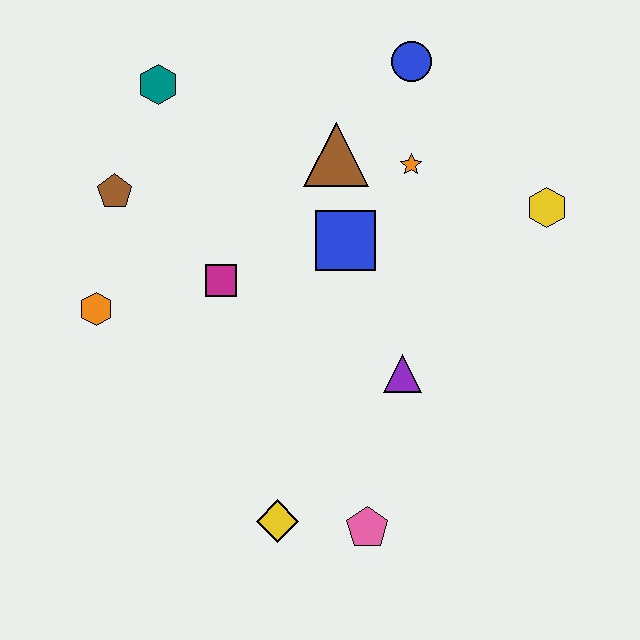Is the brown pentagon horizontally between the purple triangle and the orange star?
No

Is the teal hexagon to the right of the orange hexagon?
Yes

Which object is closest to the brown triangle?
The orange star is closest to the brown triangle.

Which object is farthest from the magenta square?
The yellow hexagon is farthest from the magenta square.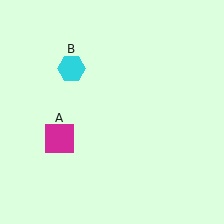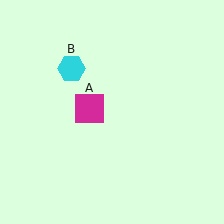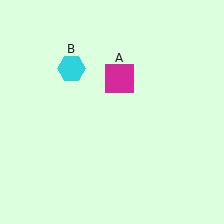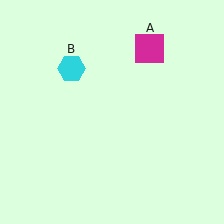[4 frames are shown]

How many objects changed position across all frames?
1 object changed position: magenta square (object A).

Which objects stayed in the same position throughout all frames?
Cyan hexagon (object B) remained stationary.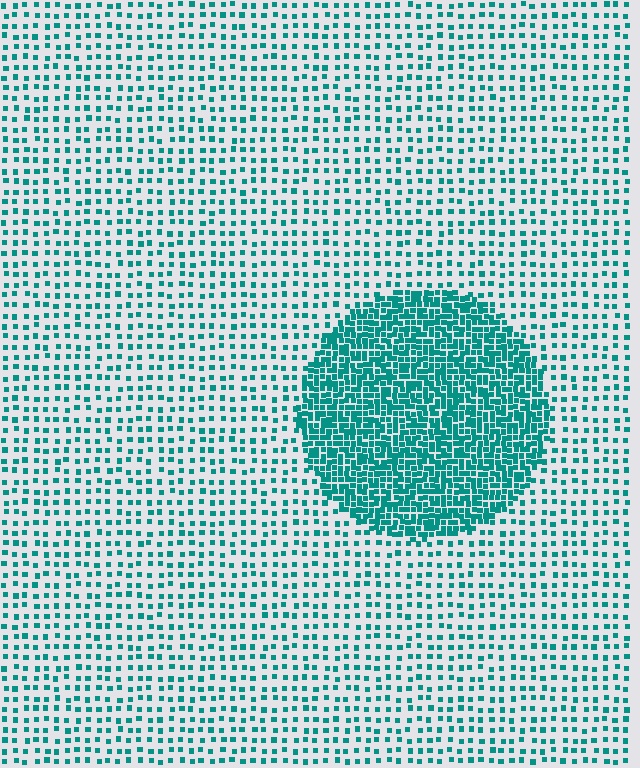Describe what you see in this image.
The image contains small teal elements arranged at two different densities. A circle-shaped region is visible where the elements are more densely packed than the surrounding area.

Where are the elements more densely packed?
The elements are more densely packed inside the circle boundary.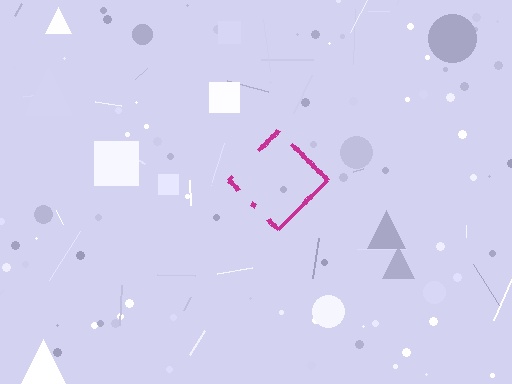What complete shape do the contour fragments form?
The contour fragments form a diamond.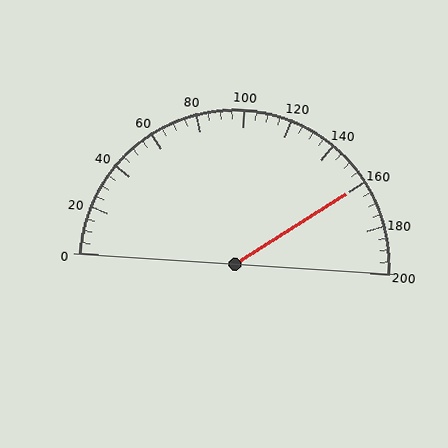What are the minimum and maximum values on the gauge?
The gauge ranges from 0 to 200.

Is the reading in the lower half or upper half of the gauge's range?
The reading is in the upper half of the range (0 to 200).